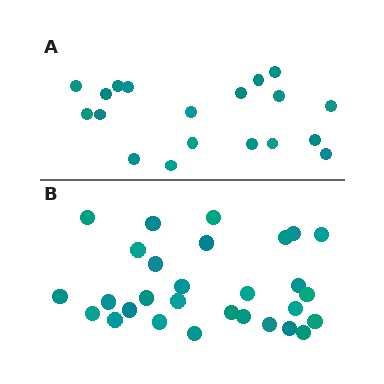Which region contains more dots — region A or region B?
Region B (the bottom region) has more dots.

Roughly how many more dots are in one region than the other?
Region B has roughly 10 or so more dots than region A.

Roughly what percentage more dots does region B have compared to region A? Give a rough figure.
About 55% more.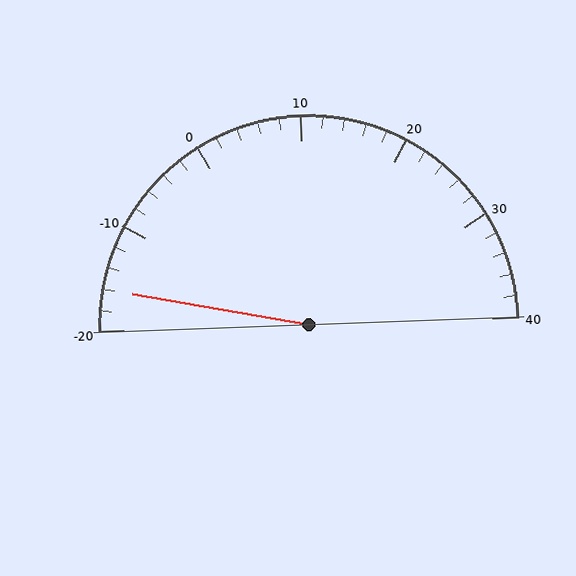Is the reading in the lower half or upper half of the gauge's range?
The reading is in the lower half of the range (-20 to 40).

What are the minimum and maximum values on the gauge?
The gauge ranges from -20 to 40.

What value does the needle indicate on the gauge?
The needle indicates approximately -16.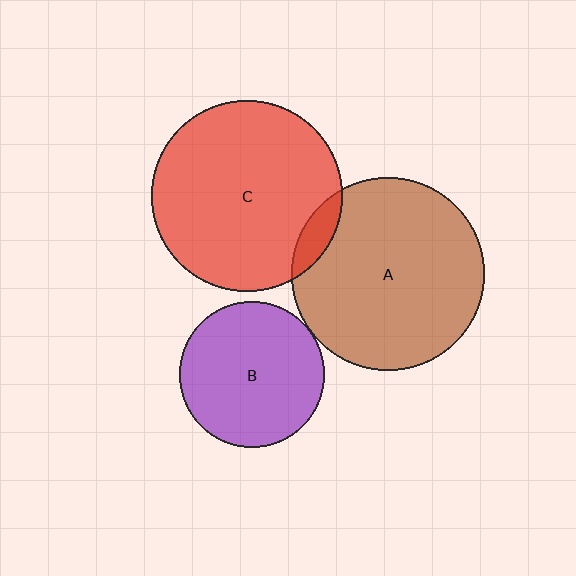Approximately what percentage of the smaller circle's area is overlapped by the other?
Approximately 5%.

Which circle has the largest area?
Circle A (brown).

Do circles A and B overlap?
Yes.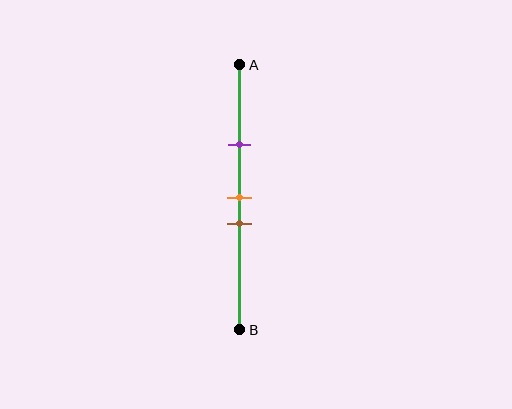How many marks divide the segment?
There are 3 marks dividing the segment.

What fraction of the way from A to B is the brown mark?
The brown mark is approximately 60% (0.6) of the way from A to B.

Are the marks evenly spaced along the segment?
No, the marks are not evenly spaced.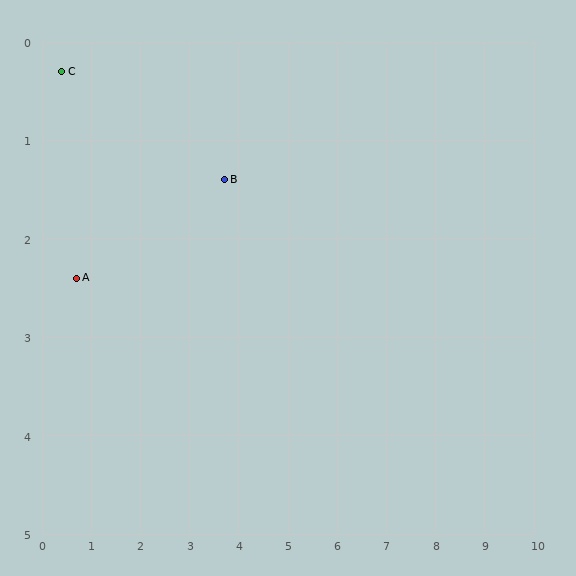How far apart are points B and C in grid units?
Points B and C are about 3.5 grid units apart.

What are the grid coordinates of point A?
Point A is at approximately (0.7, 2.4).